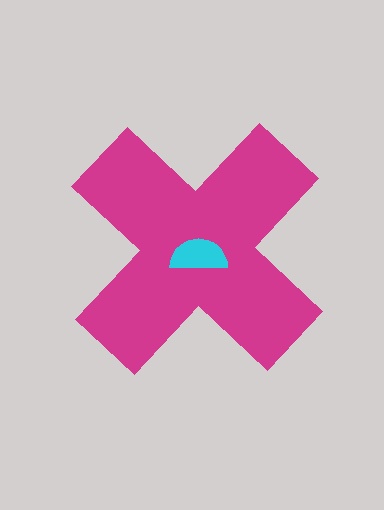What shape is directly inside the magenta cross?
The cyan semicircle.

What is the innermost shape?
The cyan semicircle.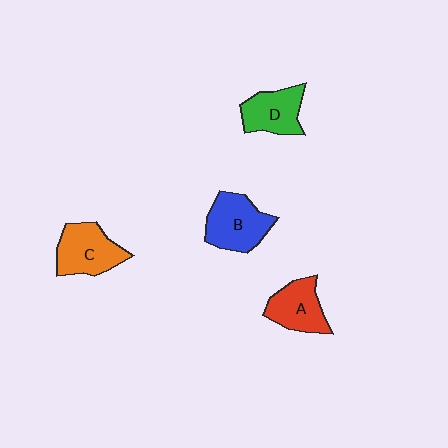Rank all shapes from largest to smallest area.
From largest to smallest: B (blue), C (orange), D (green), A (red).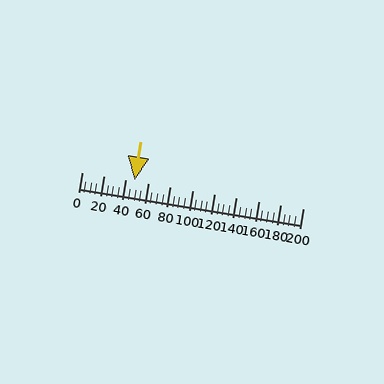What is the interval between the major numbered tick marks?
The major tick marks are spaced 20 units apart.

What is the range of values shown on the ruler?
The ruler shows values from 0 to 200.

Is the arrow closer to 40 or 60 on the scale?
The arrow is closer to 40.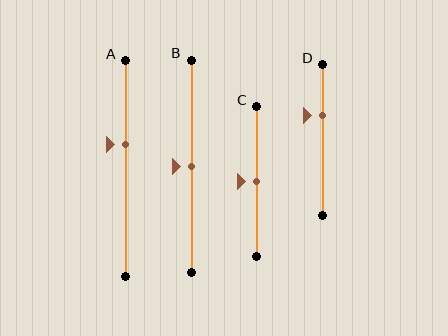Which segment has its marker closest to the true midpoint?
Segment B has its marker closest to the true midpoint.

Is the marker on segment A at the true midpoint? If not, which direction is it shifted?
No, the marker on segment A is shifted upward by about 11% of the segment length.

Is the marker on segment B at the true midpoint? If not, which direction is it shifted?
Yes, the marker on segment B is at the true midpoint.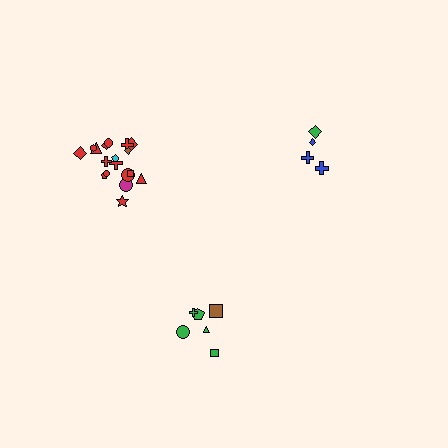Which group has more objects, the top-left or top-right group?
The top-left group.